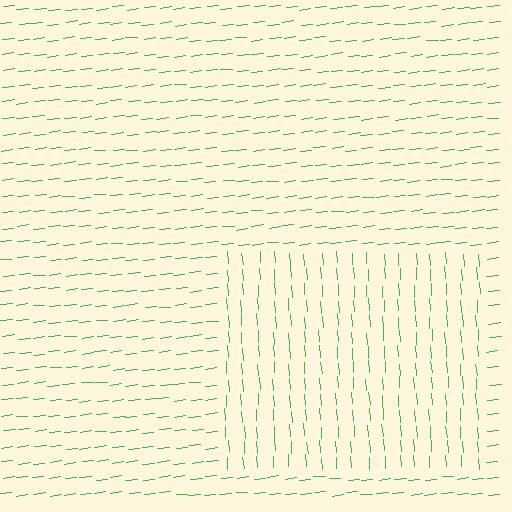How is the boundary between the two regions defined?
The boundary is defined purely by a change in line orientation (approximately 87 degrees difference). All lines are the same color and thickness.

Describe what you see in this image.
The image is filled with small green line segments. A rectangle region in the image has lines oriented differently from the surrounding lines, creating a visible texture boundary.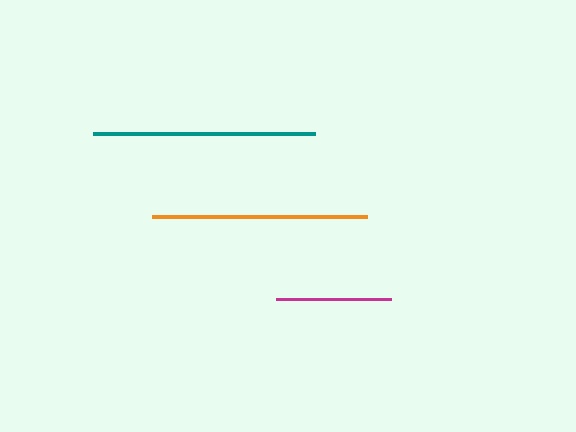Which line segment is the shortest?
The magenta line is the shortest at approximately 115 pixels.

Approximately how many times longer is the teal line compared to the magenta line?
The teal line is approximately 1.9 times the length of the magenta line.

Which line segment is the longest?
The teal line is the longest at approximately 221 pixels.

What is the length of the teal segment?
The teal segment is approximately 221 pixels long.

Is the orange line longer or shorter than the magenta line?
The orange line is longer than the magenta line.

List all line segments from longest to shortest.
From longest to shortest: teal, orange, magenta.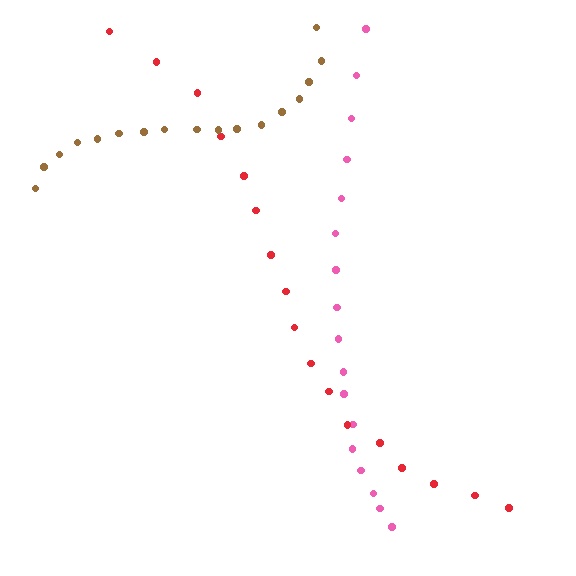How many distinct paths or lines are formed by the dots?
There are 3 distinct paths.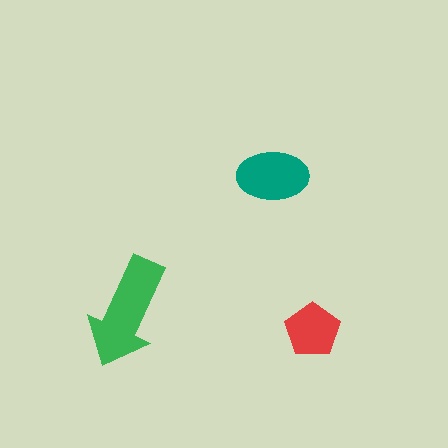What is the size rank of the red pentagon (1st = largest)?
3rd.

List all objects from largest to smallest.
The green arrow, the teal ellipse, the red pentagon.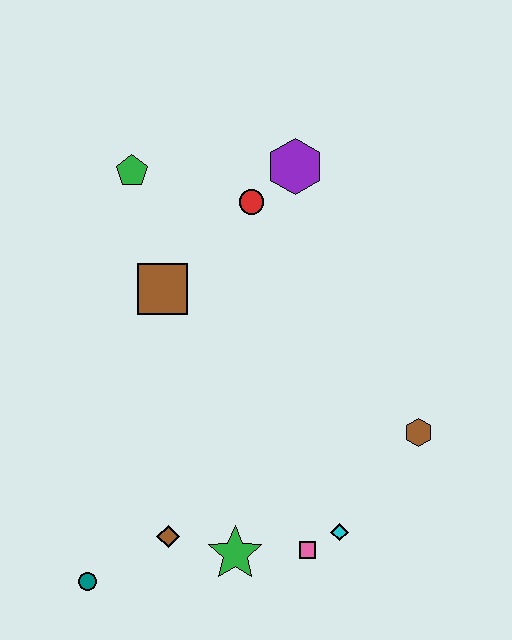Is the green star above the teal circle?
Yes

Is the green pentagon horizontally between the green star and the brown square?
No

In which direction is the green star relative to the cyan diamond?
The green star is to the left of the cyan diamond.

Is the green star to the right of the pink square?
No